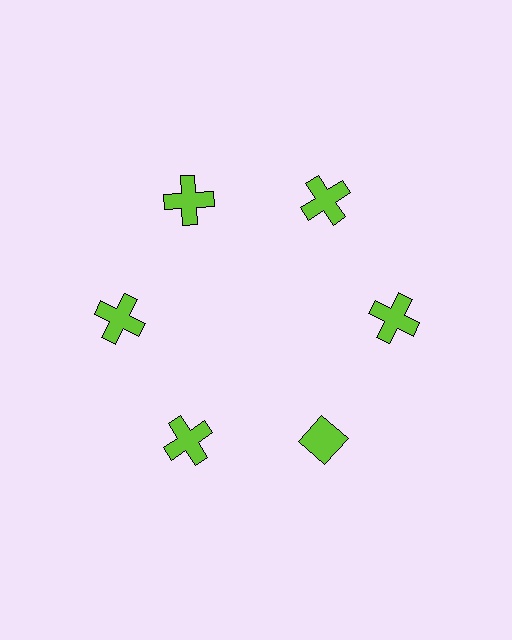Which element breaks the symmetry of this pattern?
The lime diamond at roughly the 5 o'clock position breaks the symmetry. All other shapes are lime crosses.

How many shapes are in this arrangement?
There are 6 shapes arranged in a ring pattern.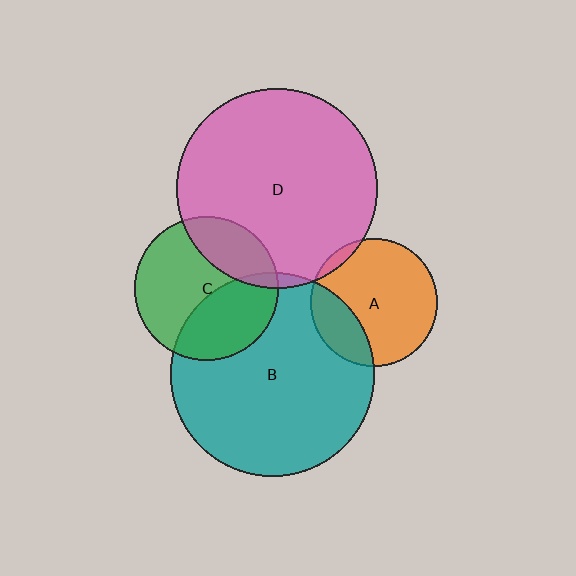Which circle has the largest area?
Circle B (teal).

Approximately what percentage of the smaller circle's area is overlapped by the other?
Approximately 25%.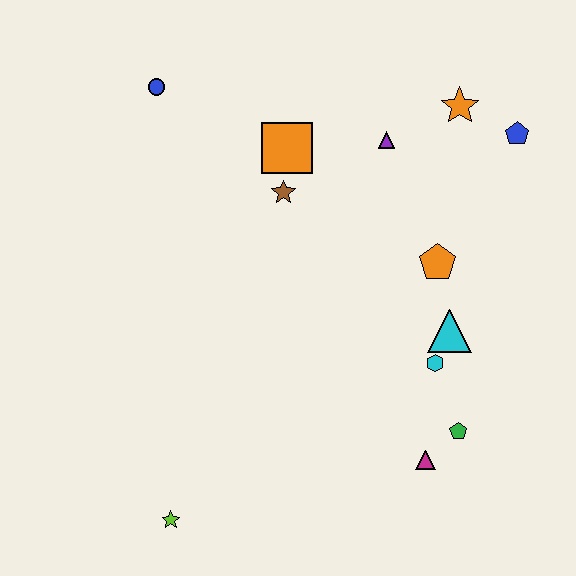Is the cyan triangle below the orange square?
Yes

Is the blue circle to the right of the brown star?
No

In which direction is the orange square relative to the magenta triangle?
The orange square is above the magenta triangle.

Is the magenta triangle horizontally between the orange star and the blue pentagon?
No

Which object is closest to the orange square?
The brown star is closest to the orange square.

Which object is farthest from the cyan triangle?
The blue circle is farthest from the cyan triangle.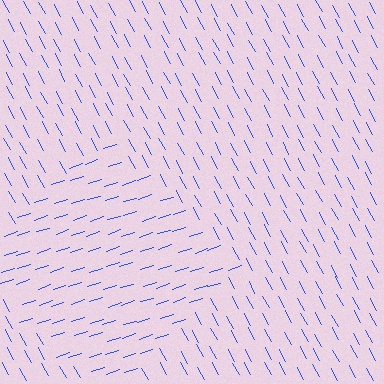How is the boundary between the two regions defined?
The boundary is defined purely by a change in line orientation (approximately 80 degrees difference). All lines are the same color and thickness.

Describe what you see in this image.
The image is filled with small blue line segments. A diamond region in the image has lines oriented differently from the surrounding lines, creating a visible texture boundary.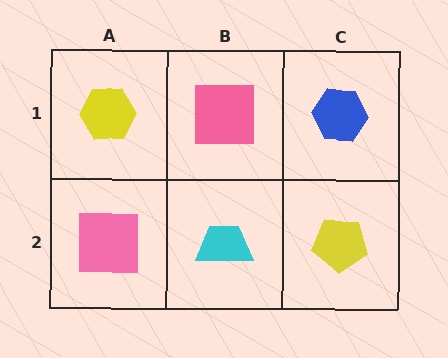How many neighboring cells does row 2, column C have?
2.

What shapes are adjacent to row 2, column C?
A blue hexagon (row 1, column C), a cyan trapezoid (row 2, column B).